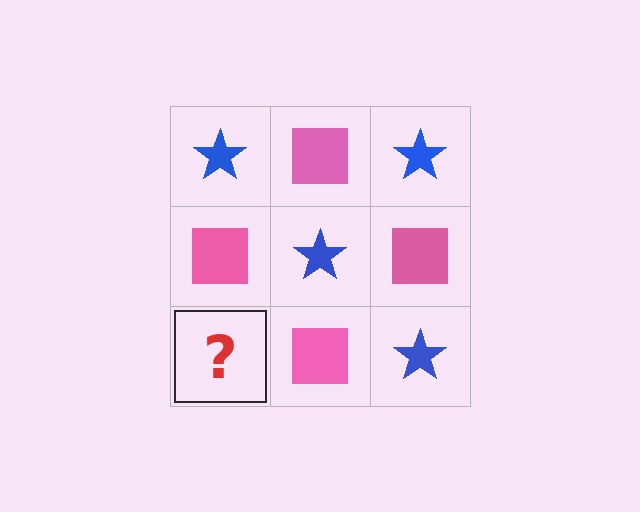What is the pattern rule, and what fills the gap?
The rule is that it alternates blue star and pink square in a checkerboard pattern. The gap should be filled with a blue star.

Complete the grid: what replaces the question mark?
The question mark should be replaced with a blue star.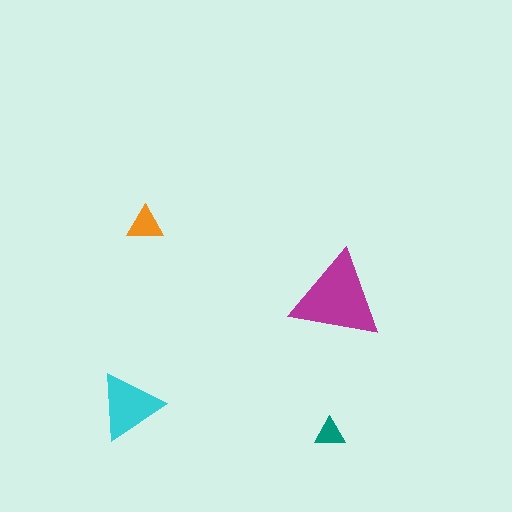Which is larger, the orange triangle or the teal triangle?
The orange one.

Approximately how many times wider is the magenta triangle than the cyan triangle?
About 1.5 times wider.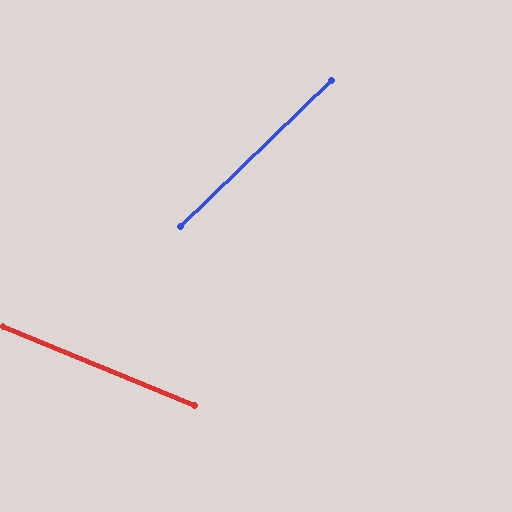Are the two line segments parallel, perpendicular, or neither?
Neither parallel nor perpendicular — they differ by about 66°.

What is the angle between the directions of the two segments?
Approximately 66 degrees.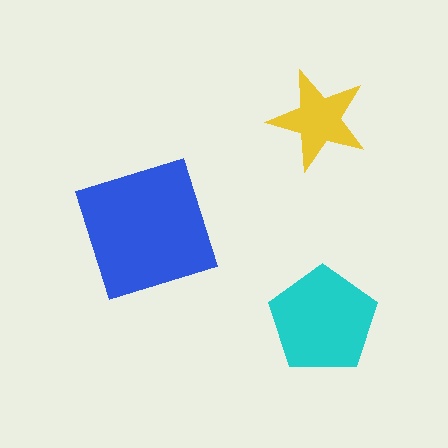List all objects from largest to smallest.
The blue square, the cyan pentagon, the yellow star.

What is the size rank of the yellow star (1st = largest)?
3rd.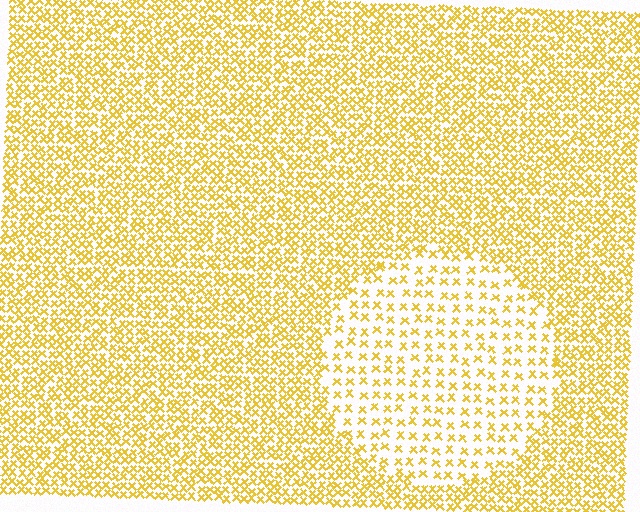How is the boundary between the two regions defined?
The boundary is defined by a change in element density (approximately 2.3x ratio). All elements are the same color, size, and shape.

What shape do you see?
I see a circle.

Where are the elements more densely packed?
The elements are more densely packed outside the circle boundary.